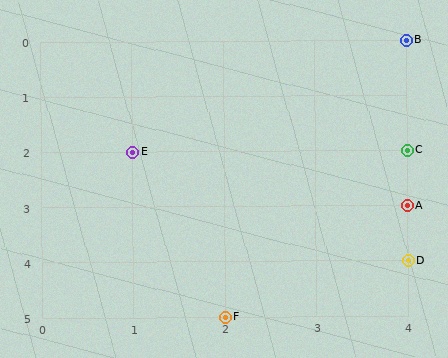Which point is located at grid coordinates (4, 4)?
Point D is at (4, 4).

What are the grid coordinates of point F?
Point F is at grid coordinates (2, 5).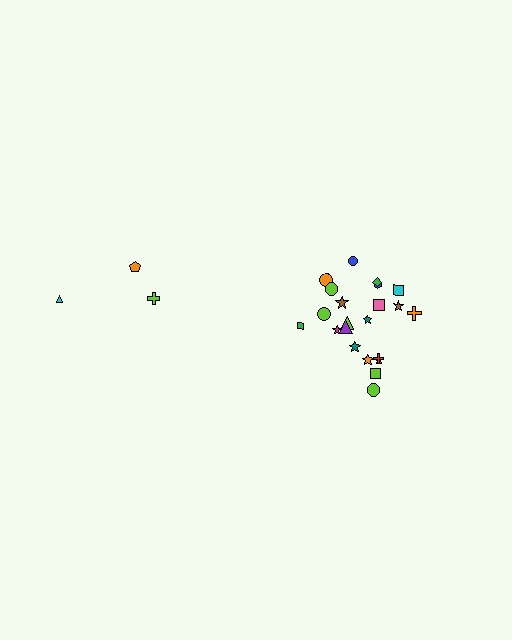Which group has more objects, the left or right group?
The right group.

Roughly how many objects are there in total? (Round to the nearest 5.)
Roughly 25 objects in total.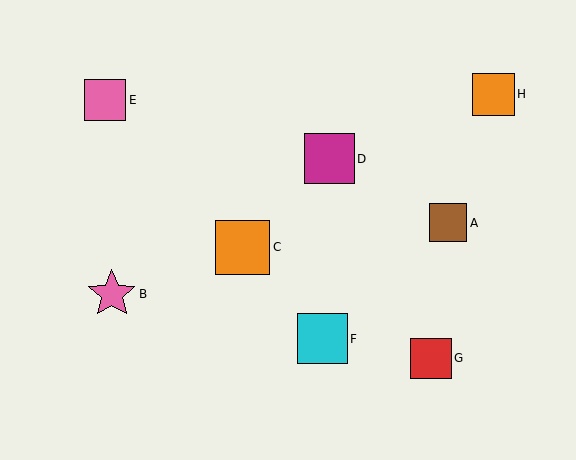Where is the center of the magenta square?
The center of the magenta square is at (329, 159).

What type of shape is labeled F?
Shape F is a cyan square.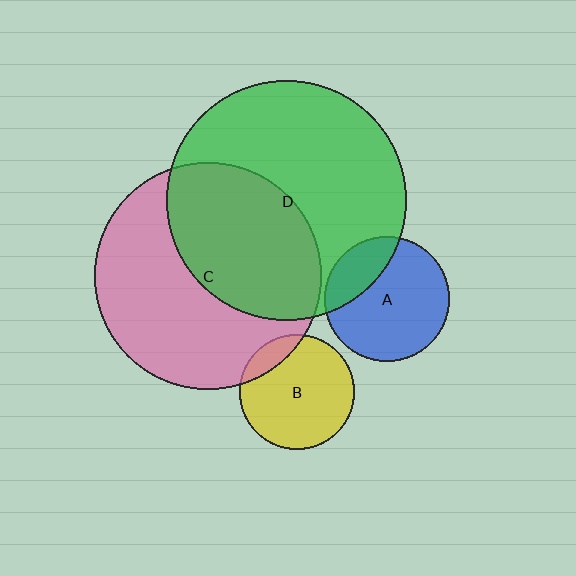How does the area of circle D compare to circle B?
Approximately 4.3 times.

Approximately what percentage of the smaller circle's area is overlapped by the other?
Approximately 45%.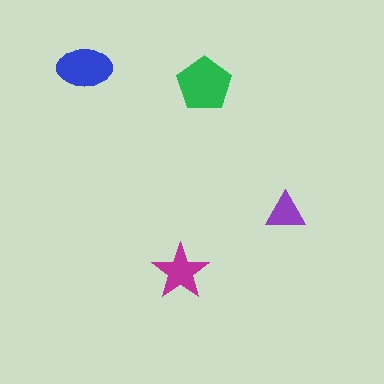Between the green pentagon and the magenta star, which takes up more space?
The green pentagon.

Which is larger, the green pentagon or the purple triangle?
The green pentagon.